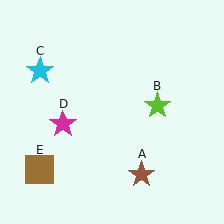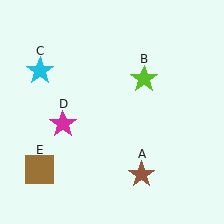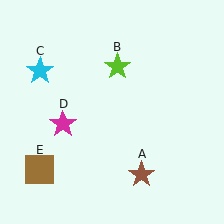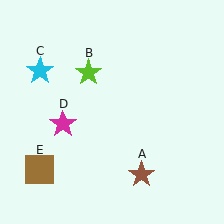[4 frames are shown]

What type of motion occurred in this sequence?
The lime star (object B) rotated counterclockwise around the center of the scene.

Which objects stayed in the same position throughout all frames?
Brown star (object A) and cyan star (object C) and magenta star (object D) and brown square (object E) remained stationary.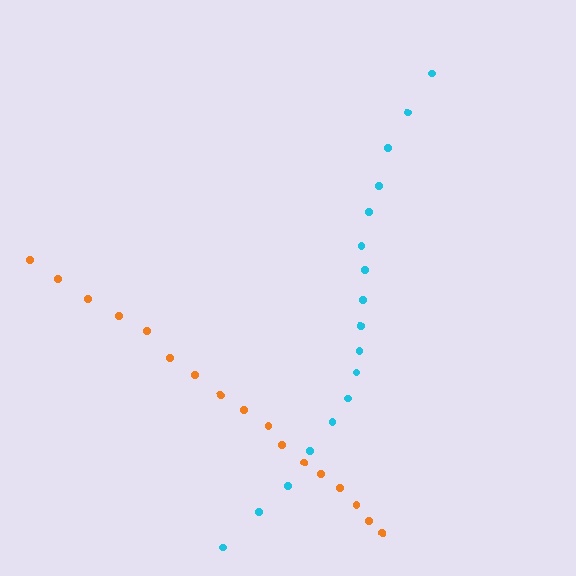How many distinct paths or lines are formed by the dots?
There are 2 distinct paths.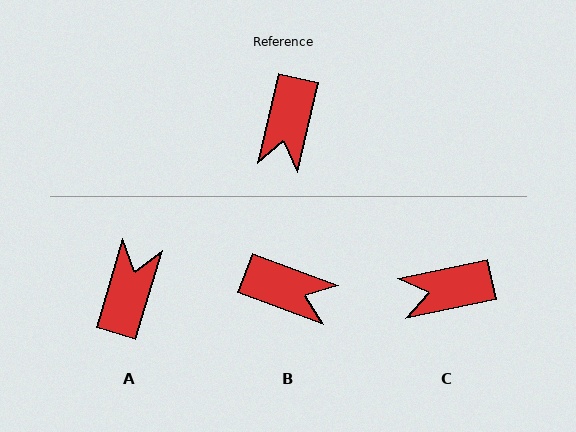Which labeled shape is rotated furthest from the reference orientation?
A, about 176 degrees away.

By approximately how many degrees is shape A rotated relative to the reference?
Approximately 176 degrees counter-clockwise.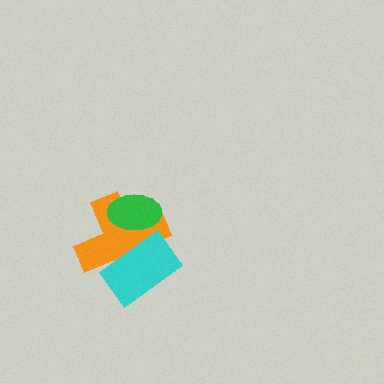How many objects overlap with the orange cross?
2 objects overlap with the orange cross.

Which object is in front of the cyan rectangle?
The green ellipse is in front of the cyan rectangle.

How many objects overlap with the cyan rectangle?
2 objects overlap with the cyan rectangle.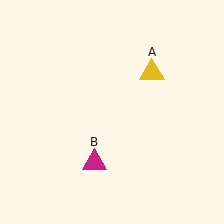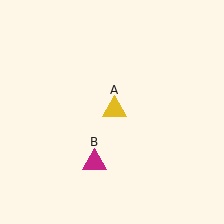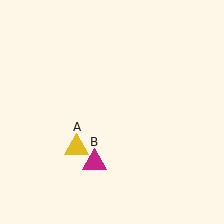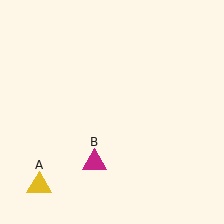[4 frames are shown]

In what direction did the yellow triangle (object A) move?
The yellow triangle (object A) moved down and to the left.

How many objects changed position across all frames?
1 object changed position: yellow triangle (object A).